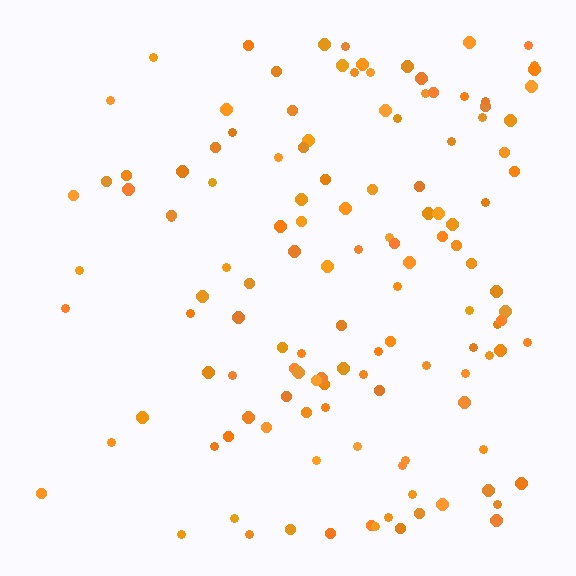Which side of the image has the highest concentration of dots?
The right.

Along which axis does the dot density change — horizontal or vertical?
Horizontal.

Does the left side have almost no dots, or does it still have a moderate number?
Still a moderate number, just noticeably fewer than the right.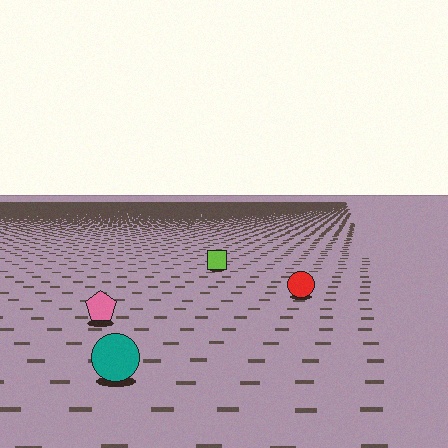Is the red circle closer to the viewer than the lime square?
Yes. The red circle is closer — you can tell from the texture gradient: the ground texture is coarser near it.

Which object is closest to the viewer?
The teal circle is closest. The texture marks near it are larger and more spread out.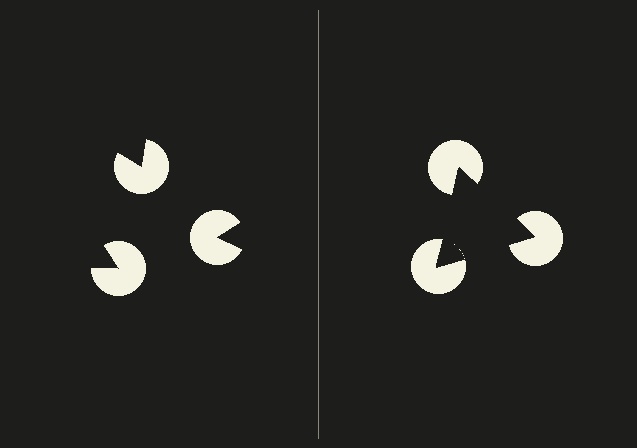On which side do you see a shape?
An illusory triangle appears on the right side. On the left side the wedge cuts are rotated, so no coherent shape forms.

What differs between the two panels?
The pac-man discs are positioned identically on both sides; only the wedge orientations differ. On the right they align to a triangle; on the left they are misaligned.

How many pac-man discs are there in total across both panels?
6 — 3 on each side.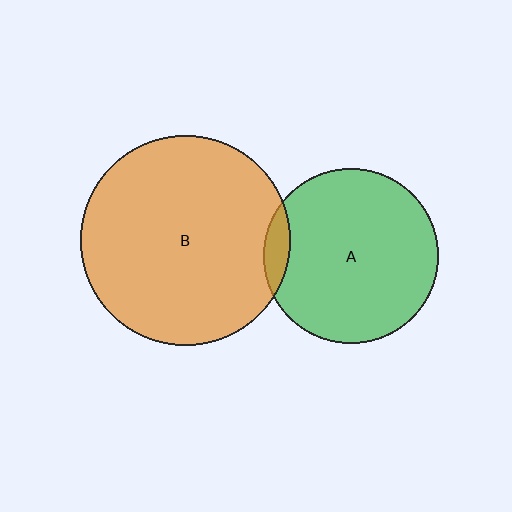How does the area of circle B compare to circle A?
Approximately 1.4 times.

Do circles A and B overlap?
Yes.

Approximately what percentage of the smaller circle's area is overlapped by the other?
Approximately 5%.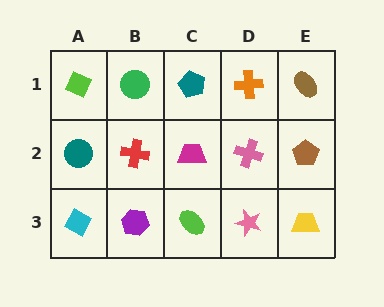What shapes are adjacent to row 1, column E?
A brown pentagon (row 2, column E), an orange cross (row 1, column D).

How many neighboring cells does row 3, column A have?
2.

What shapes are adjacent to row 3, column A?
A teal circle (row 2, column A), a purple hexagon (row 3, column B).